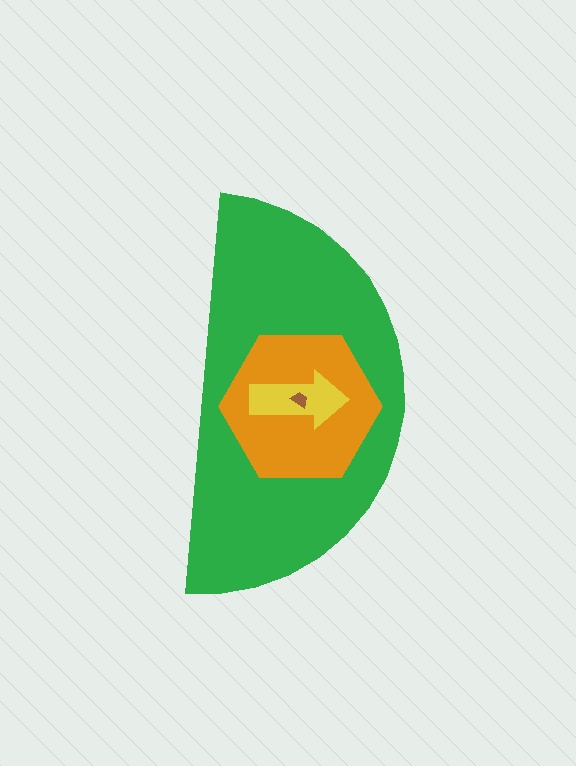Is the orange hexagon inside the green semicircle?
Yes.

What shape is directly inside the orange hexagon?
The yellow arrow.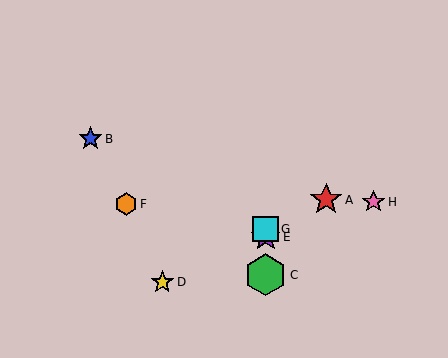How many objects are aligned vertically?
3 objects (C, E, G) are aligned vertically.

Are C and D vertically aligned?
No, C is at x≈266 and D is at x≈162.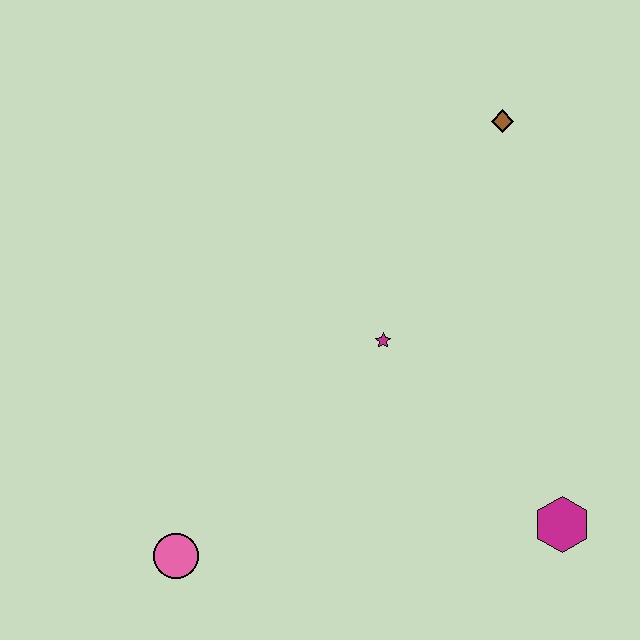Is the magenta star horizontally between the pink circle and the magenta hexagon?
Yes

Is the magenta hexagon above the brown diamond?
No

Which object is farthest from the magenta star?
The pink circle is farthest from the magenta star.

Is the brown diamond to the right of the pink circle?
Yes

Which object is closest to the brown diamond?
The magenta star is closest to the brown diamond.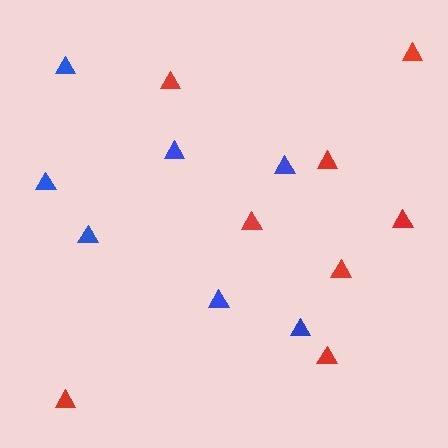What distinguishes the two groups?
There are 2 groups: one group of red triangles (8) and one group of blue triangles (7).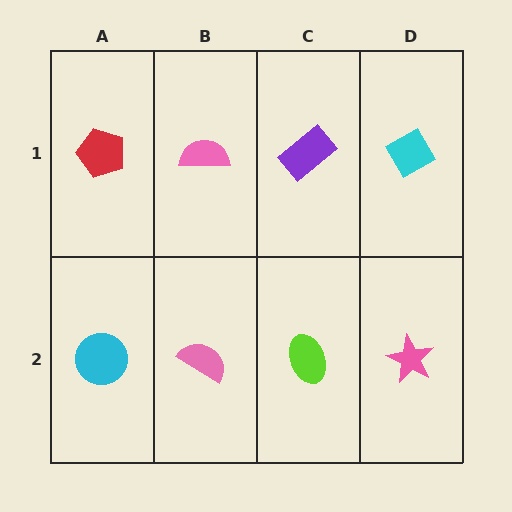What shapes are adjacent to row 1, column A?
A cyan circle (row 2, column A), a pink semicircle (row 1, column B).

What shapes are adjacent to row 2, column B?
A pink semicircle (row 1, column B), a cyan circle (row 2, column A), a lime ellipse (row 2, column C).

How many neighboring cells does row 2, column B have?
3.